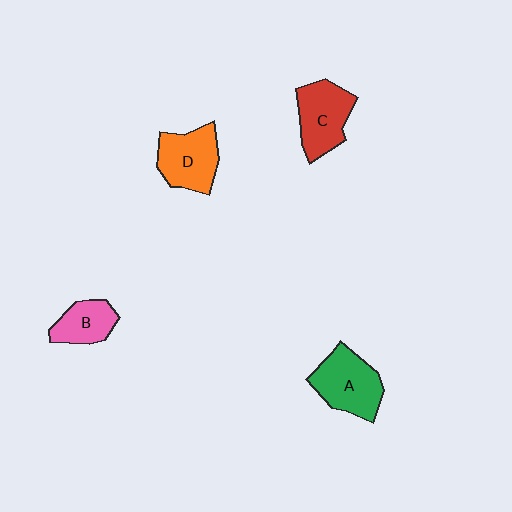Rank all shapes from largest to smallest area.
From largest to smallest: A (green), C (red), D (orange), B (pink).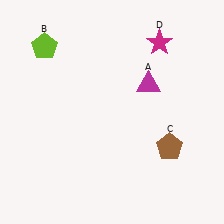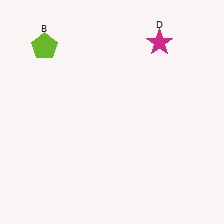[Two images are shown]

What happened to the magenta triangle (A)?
The magenta triangle (A) was removed in Image 2. It was in the top-right area of Image 1.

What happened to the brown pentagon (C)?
The brown pentagon (C) was removed in Image 2. It was in the bottom-right area of Image 1.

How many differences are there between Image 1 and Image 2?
There are 2 differences between the two images.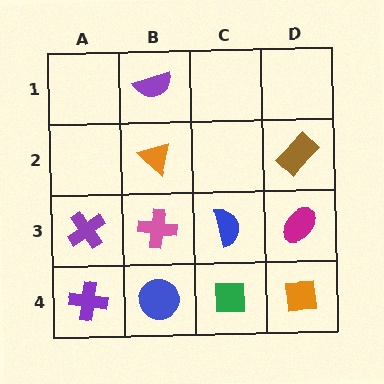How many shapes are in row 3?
4 shapes.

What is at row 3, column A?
A purple cross.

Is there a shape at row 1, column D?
No, that cell is empty.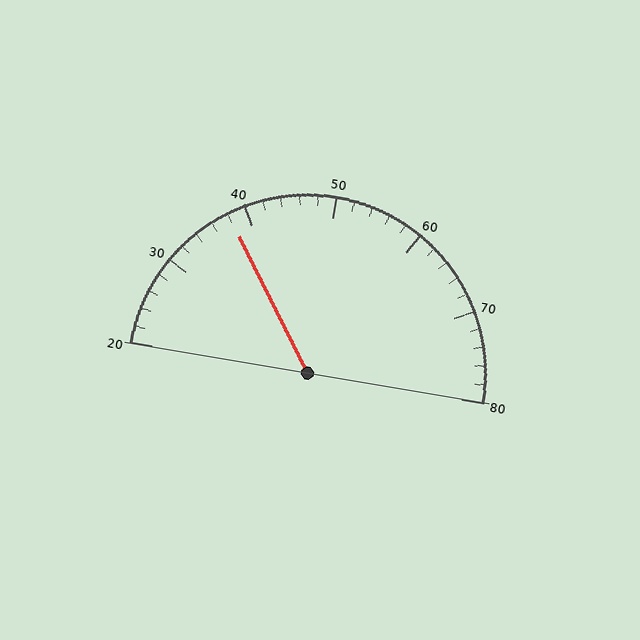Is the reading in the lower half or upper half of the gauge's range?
The reading is in the lower half of the range (20 to 80).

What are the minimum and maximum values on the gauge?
The gauge ranges from 20 to 80.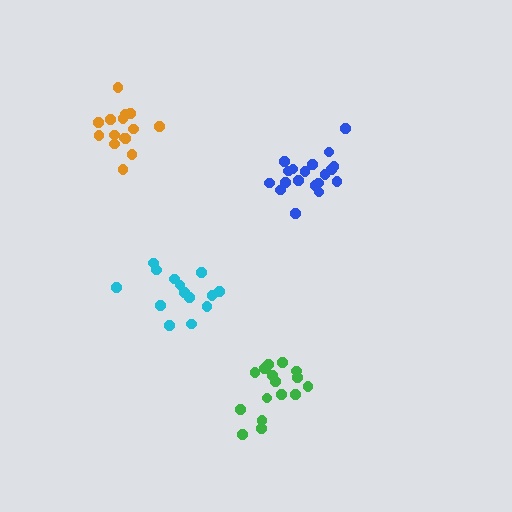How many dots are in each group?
Group 1: 14 dots, Group 2: 16 dots, Group 3: 19 dots, Group 4: 15 dots (64 total).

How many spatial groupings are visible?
There are 4 spatial groupings.